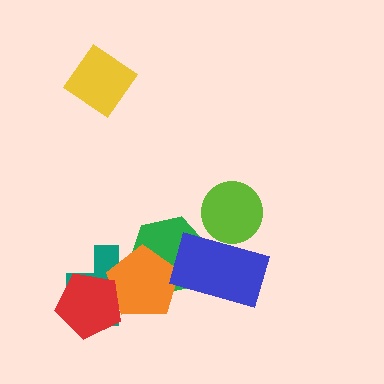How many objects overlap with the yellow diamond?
0 objects overlap with the yellow diamond.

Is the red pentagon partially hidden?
No, no other shape covers it.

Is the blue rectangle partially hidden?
Yes, it is partially covered by another shape.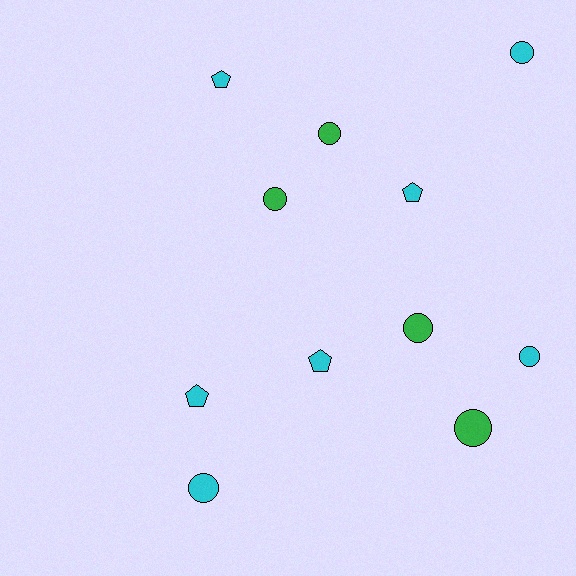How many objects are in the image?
There are 11 objects.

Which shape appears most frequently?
Circle, with 7 objects.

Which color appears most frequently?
Cyan, with 7 objects.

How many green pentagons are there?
There are no green pentagons.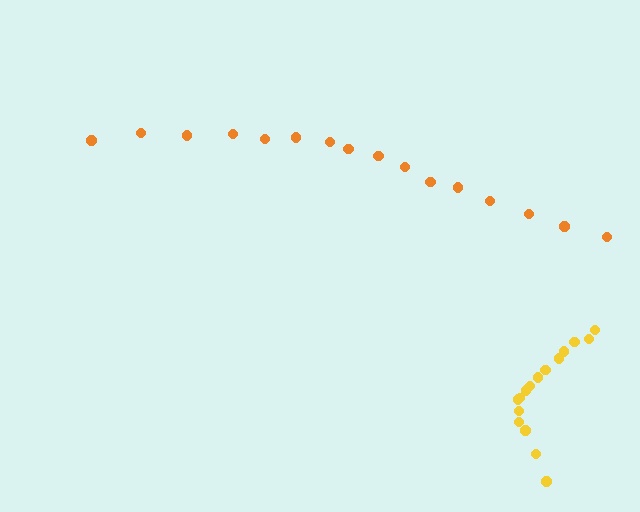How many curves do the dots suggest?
There are 2 distinct paths.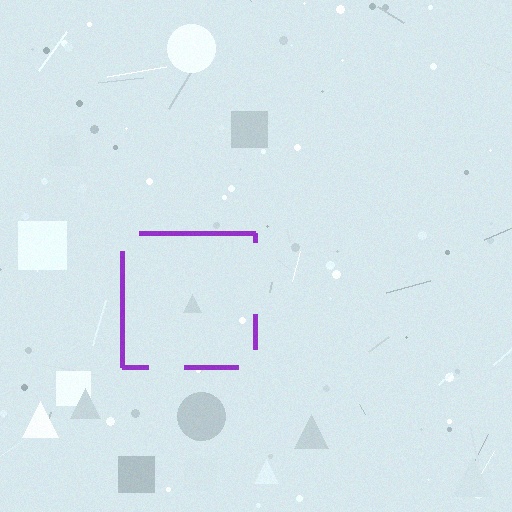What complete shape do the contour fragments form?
The contour fragments form a square.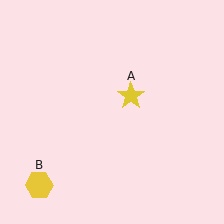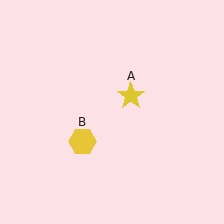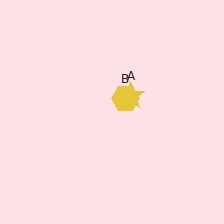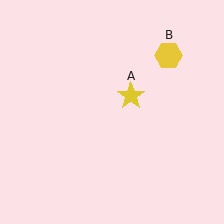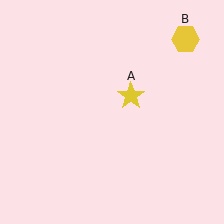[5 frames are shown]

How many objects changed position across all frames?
1 object changed position: yellow hexagon (object B).